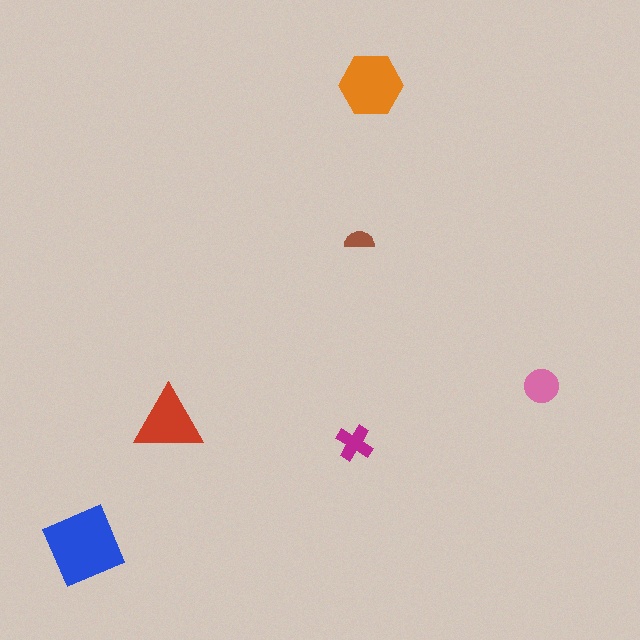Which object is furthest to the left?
The blue diamond is leftmost.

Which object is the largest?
The blue diamond.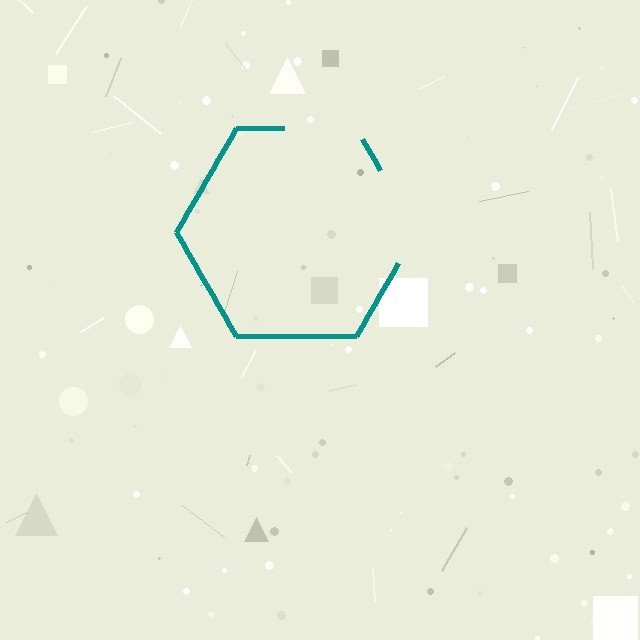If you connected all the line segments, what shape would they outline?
They would outline a hexagon.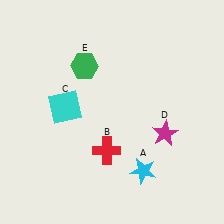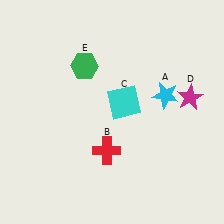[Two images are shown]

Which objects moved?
The objects that moved are: the cyan star (A), the cyan square (C), the magenta star (D).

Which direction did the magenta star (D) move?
The magenta star (D) moved up.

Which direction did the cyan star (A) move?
The cyan star (A) moved up.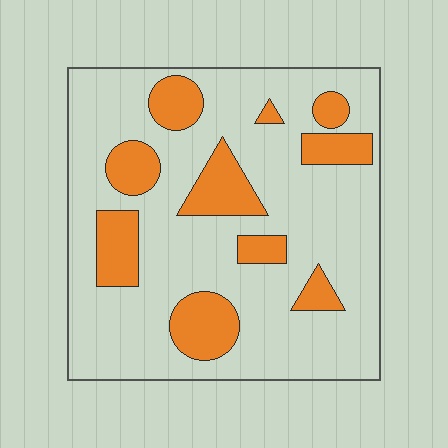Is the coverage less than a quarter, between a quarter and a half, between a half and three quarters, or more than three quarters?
Less than a quarter.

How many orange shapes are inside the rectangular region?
10.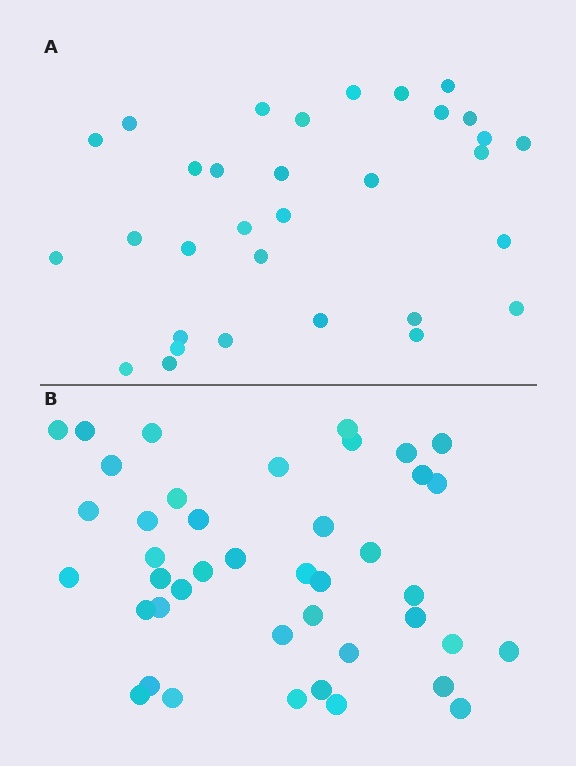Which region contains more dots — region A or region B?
Region B (the bottom region) has more dots.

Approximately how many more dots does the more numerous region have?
Region B has roughly 10 or so more dots than region A.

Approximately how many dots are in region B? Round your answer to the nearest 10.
About 40 dots. (The exact count is 42, which rounds to 40.)